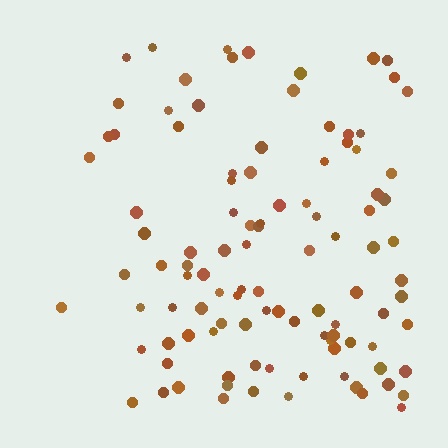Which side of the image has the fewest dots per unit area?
The left.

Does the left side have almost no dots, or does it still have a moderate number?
Still a moderate number, just noticeably fewer than the right.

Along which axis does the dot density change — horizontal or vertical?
Horizontal.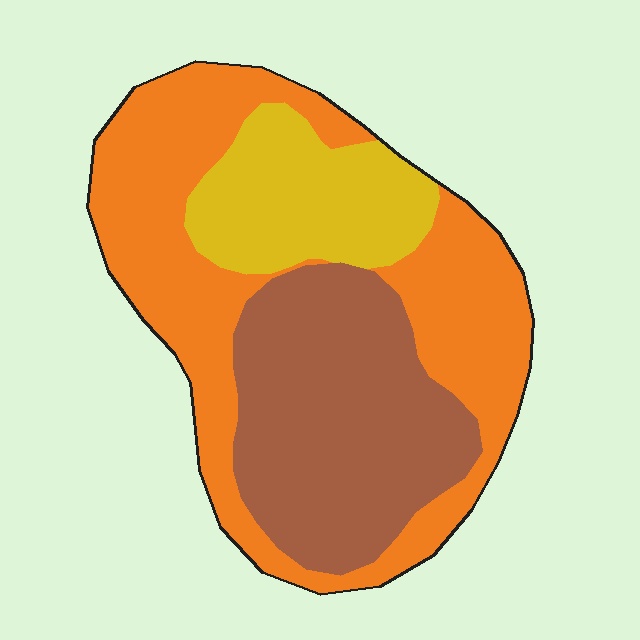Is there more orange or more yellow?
Orange.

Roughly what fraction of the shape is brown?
Brown takes up between a quarter and a half of the shape.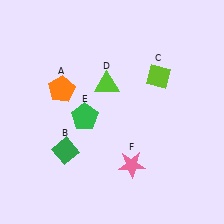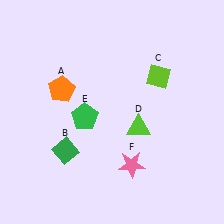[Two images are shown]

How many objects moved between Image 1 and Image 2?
1 object moved between the two images.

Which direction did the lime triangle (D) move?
The lime triangle (D) moved down.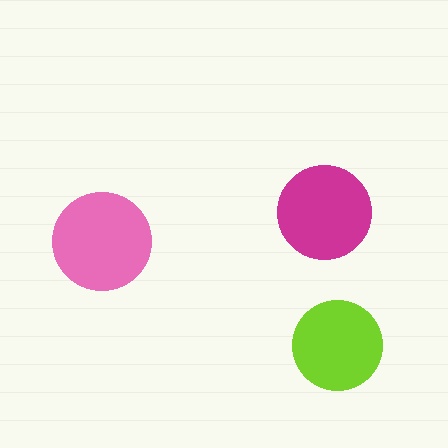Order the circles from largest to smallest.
the pink one, the magenta one, the lime one.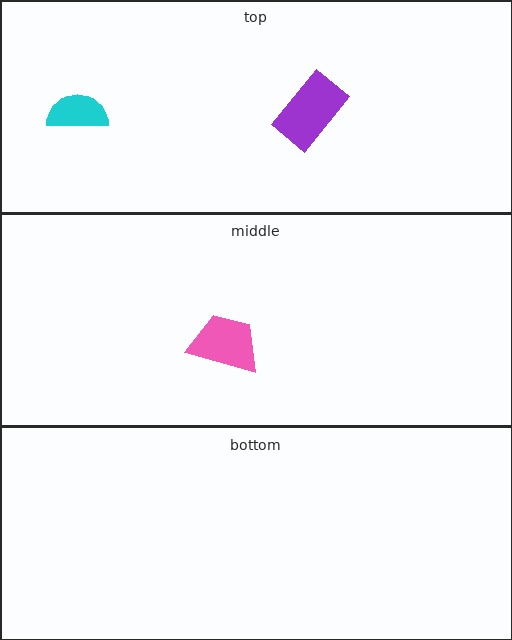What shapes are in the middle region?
The pink trapezoid.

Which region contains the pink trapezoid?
The middle region.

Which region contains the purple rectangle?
The top region.